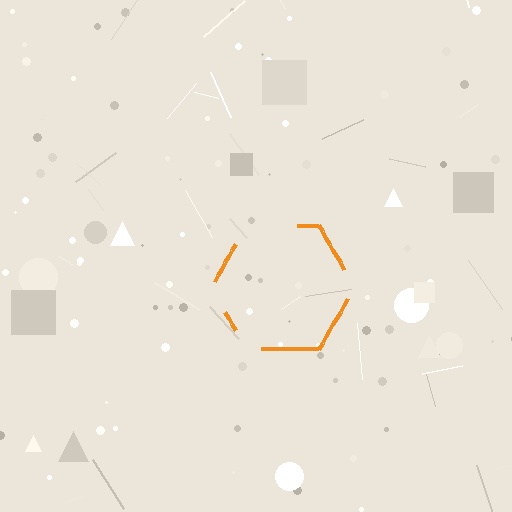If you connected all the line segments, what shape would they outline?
They would outline a hexagon.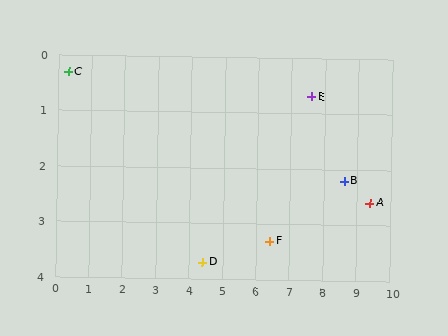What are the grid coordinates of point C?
Point C is at approximately (0.3, 0.3).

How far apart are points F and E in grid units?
Points F and E are about 2.9 grid units apart.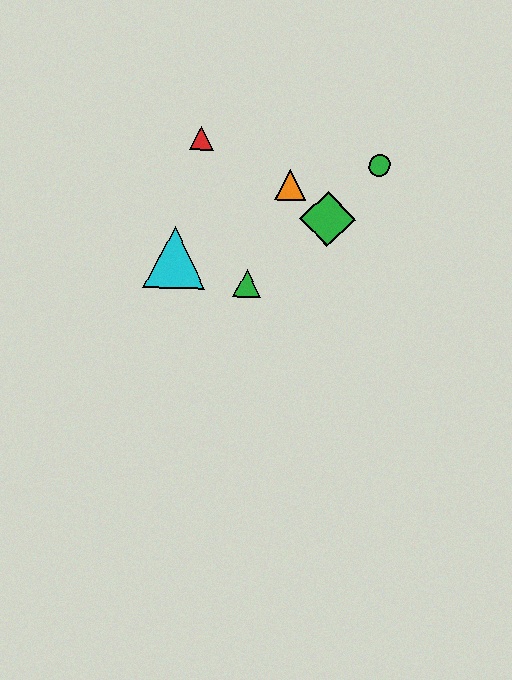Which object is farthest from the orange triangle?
The cyan triangle is farthest from the orange triangle.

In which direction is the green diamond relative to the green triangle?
The green diamond is to the right of the green triangle.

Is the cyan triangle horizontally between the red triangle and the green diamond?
No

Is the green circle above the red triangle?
No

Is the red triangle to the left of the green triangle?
Yes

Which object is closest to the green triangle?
The cyan triangle is closest to the green triangle.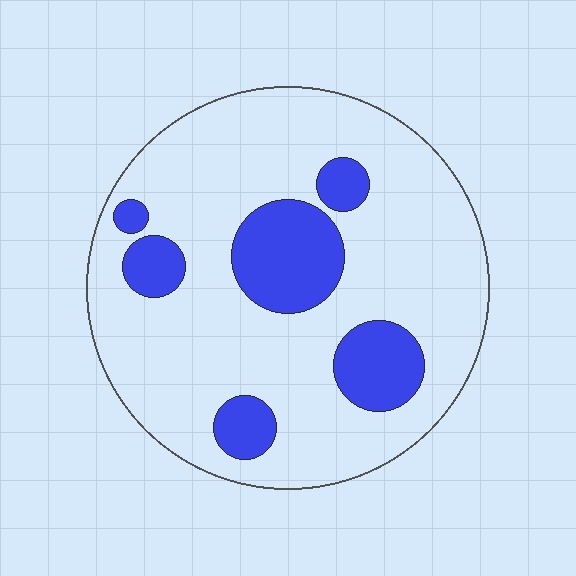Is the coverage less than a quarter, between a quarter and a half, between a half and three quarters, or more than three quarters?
Less than a quarter.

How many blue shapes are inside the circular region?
6.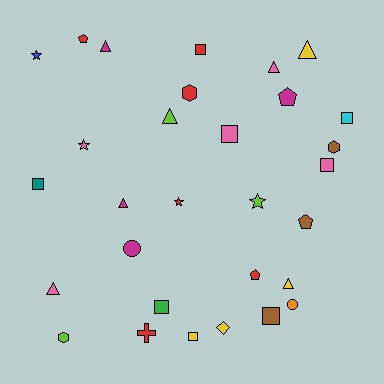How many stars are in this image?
There are 4 stars.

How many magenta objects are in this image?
There are 4 magenta objects.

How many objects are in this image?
There are 30 objects.